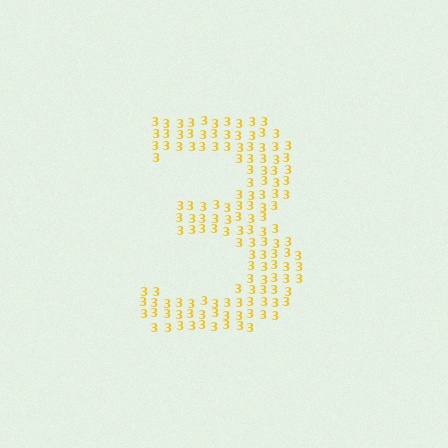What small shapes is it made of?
It is made of small digit 3's.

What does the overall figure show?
The overall figure shows the digit 3.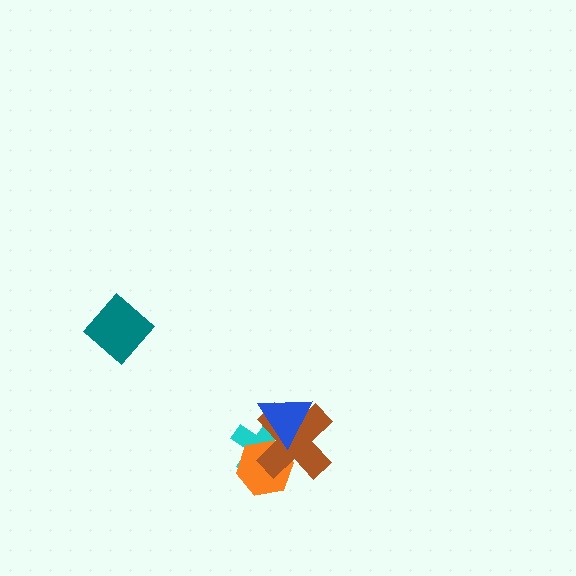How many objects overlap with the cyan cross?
3 objects overlap with the cyan cross.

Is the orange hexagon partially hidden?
Yes, it is partially covered by another shape.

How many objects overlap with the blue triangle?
3 objects overlap with the blue triangle.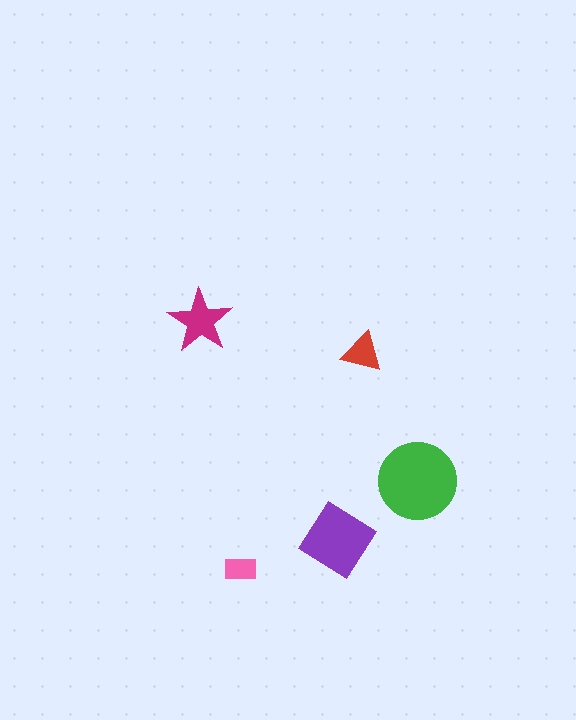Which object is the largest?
The green circle.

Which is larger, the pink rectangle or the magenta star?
The magenta star.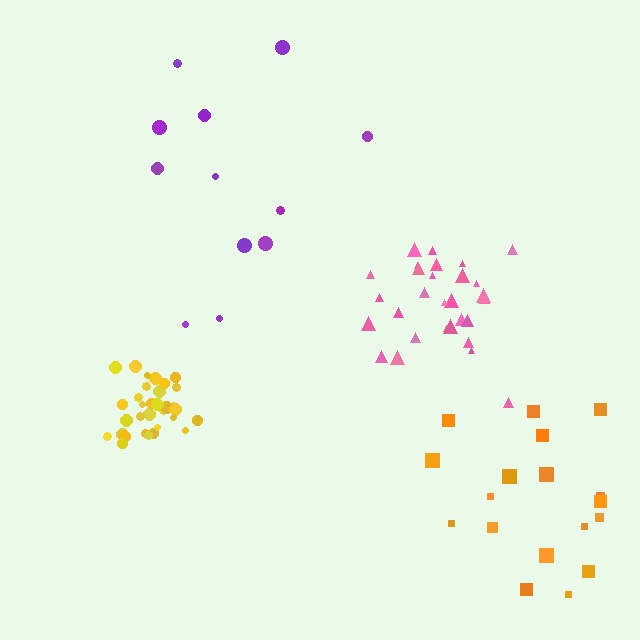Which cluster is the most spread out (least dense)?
Purple.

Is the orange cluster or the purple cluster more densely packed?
Orange.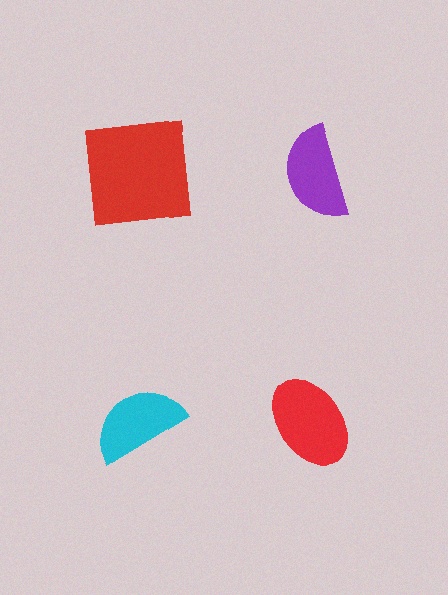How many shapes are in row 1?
2 shapes.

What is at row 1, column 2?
A purple semicircle.